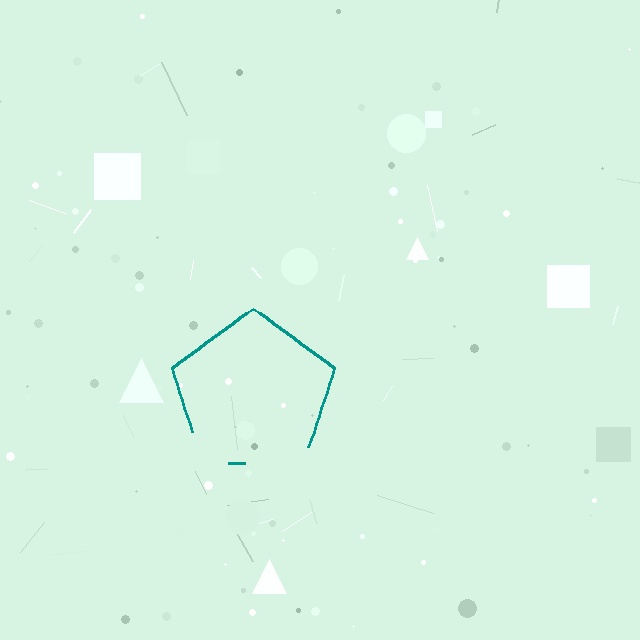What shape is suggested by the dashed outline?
The dashed outline suggests a pentagon.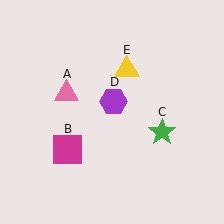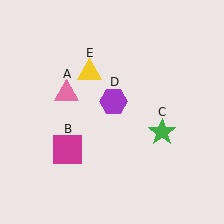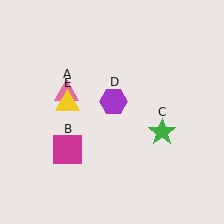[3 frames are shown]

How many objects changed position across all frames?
1 object changed position: yellow triangle (object E).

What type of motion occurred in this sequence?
The yellow triangle (object E) rotated counterclockwise around the center of the scene.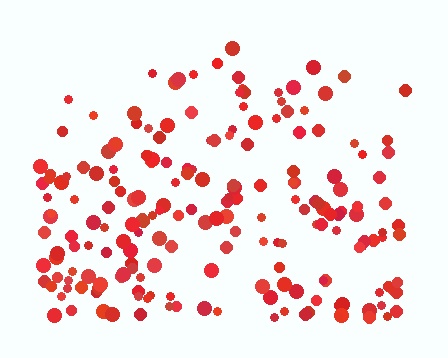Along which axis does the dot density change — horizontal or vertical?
Vertical.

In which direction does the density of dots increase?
From top to bottom, with the bottom side densest.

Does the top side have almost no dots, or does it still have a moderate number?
Still a moderate number, just noticeably fewer than the bottom.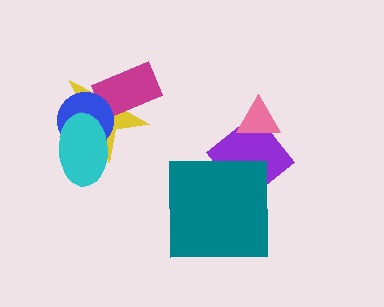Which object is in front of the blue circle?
The cyan ellipse is in front of the blue circle.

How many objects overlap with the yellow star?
3 objects overlap with the yellow star.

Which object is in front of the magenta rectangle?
The blue circle is in front of the magenta rectangle.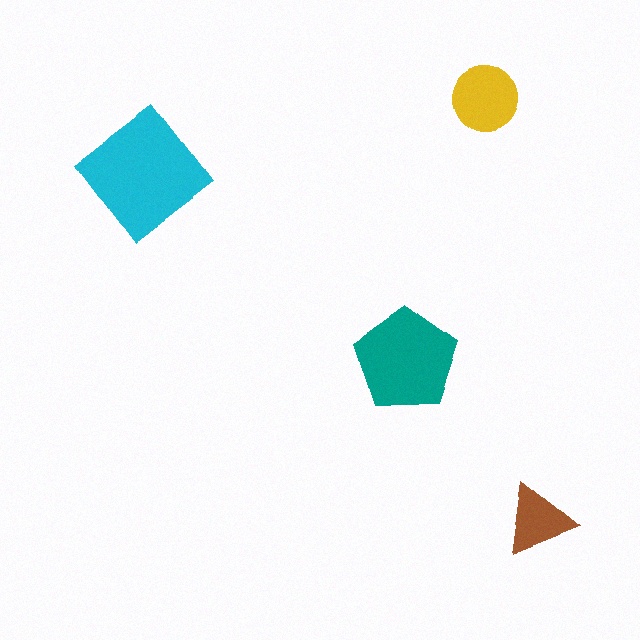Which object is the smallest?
The brown triangle.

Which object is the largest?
The cyan diamond.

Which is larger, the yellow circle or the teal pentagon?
The teal pentagon.